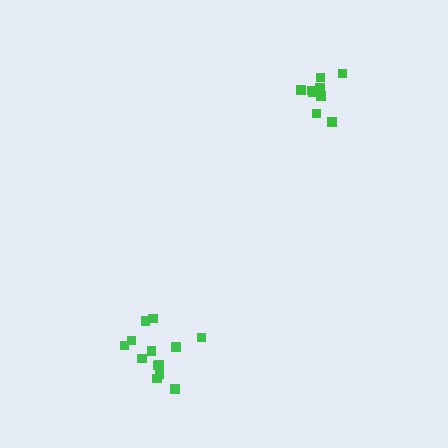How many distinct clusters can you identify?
There are 2 distinct clusters.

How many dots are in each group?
Group 1: 9 dots, Group 2: 13 dots (22 total).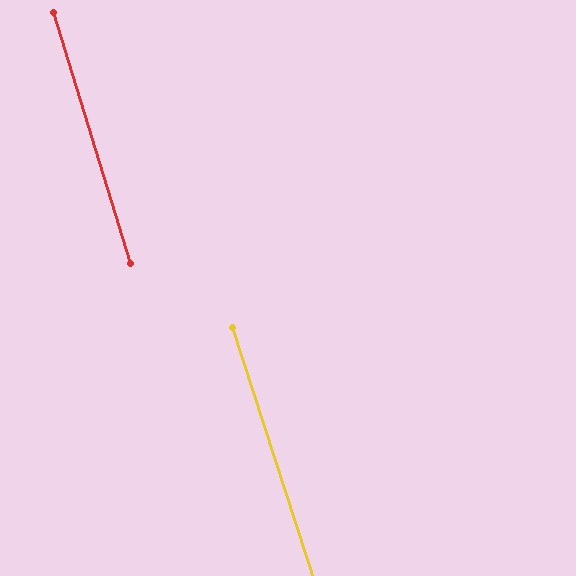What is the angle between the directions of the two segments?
Approximately 1 degree.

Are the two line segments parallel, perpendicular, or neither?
Parallel — their directions differ by only 0.9°.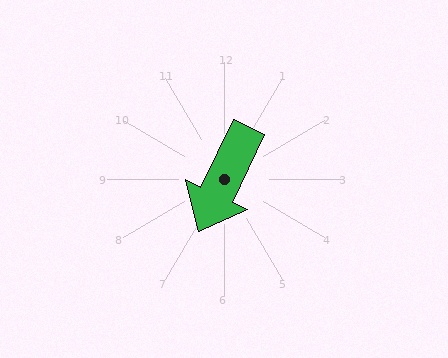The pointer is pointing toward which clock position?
Roughly 7 o'clock.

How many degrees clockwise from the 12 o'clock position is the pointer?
Approximately 206 degrees.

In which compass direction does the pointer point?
Southwest.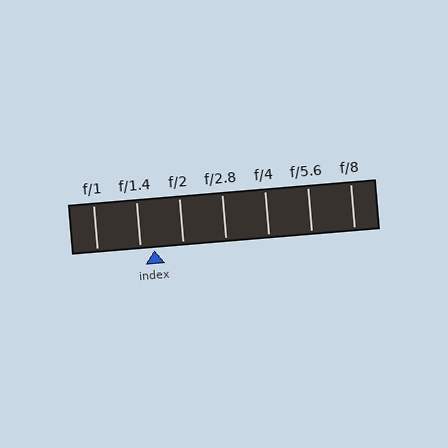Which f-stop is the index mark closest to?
The index mark is closest to f/1.4.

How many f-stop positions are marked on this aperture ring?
There are 7 f-stop positions marked.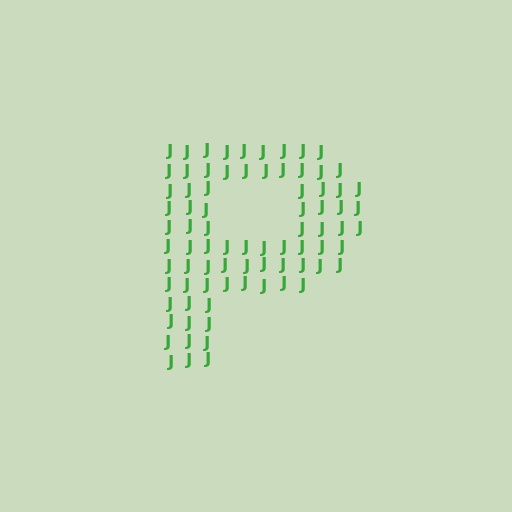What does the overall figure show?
The overall figure shows the letter P.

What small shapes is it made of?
It is made of small letter J's.